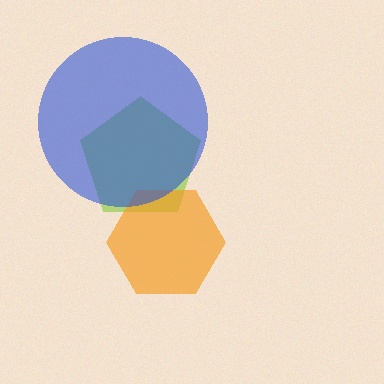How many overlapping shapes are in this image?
There are 3 overlapping shapes in the image.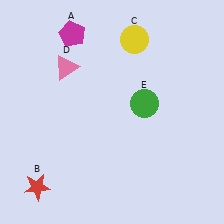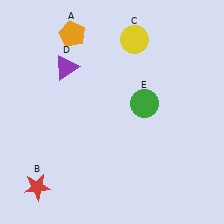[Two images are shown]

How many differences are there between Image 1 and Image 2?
There are 2 differences between the two images.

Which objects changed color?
A changed from magenta to orange. D changed from pink to purple.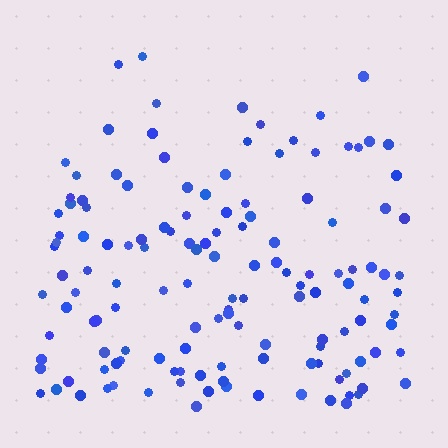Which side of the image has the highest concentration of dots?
The bottom.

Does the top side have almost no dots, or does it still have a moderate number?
Still a moderate number, just noticeably fewer than the bottom.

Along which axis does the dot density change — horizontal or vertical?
Vertical.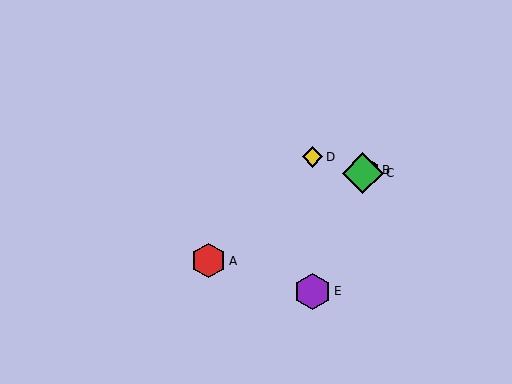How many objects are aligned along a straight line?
3 objects (A, B, C) are aligned along a straight line.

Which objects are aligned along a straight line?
Objects A, B, C are aligned along a straight line.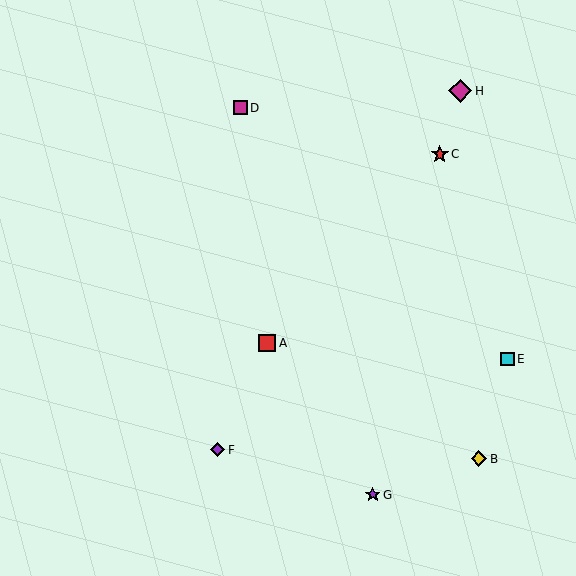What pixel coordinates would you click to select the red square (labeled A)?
Click at (267, 343) to select the red square A.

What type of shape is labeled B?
Shape B is a yellow diamond.